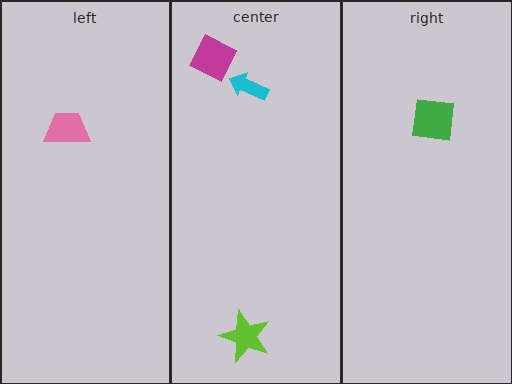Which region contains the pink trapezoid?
The left region.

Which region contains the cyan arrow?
The center region.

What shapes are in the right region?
The green square.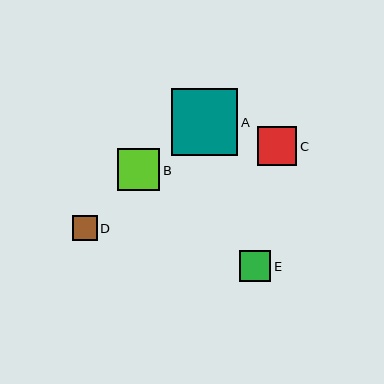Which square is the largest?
Square A is the largest with a size of approximately 66 pixels.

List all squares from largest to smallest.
From largest to smallest: A, B, C, E, D.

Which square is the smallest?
Square D is the smallest with a size of approximately 25 pixels.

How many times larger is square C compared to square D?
Square C is approximately 1.6 times the size of square D.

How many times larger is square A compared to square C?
Square A is approximately 1.7 times the size of square C.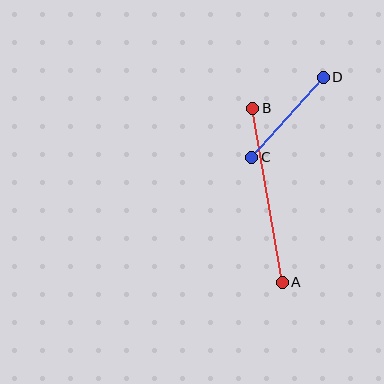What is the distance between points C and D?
The distance is approximately 107 pixels.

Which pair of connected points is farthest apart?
Points A and B are farthest apart.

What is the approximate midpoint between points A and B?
The midpoint is at approximately (267, 195) pixels.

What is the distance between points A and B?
The distance is approximately 177 pixels.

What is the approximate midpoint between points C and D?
The midpoint is at approximately (288, 117) pixels.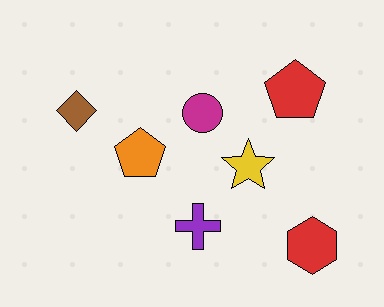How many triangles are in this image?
There are no triangles.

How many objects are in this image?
There are 7 objects.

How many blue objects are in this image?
There are no blue objects.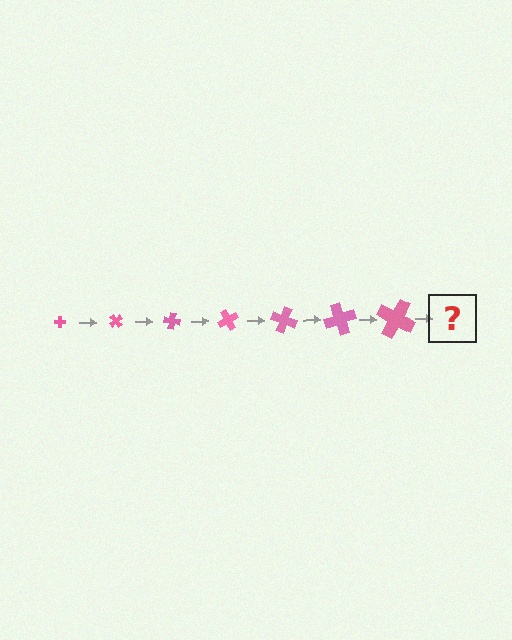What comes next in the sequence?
The next element should be a cross, larger than the previous one and rotated 350 degrees from the start.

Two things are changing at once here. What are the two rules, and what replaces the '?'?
The two rules are that the cross grows larger each step and it rotates 50 degrees each step. The '?' should be a cross, larger than the previous one and rotated 350 degrees from the start.